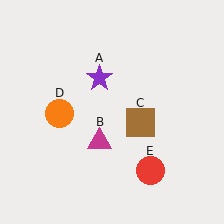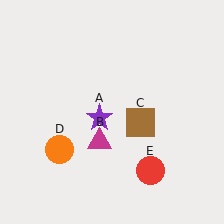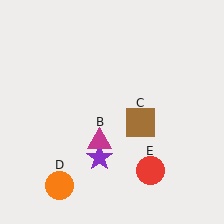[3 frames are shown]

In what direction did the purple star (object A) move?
The purple star (object A) moved down.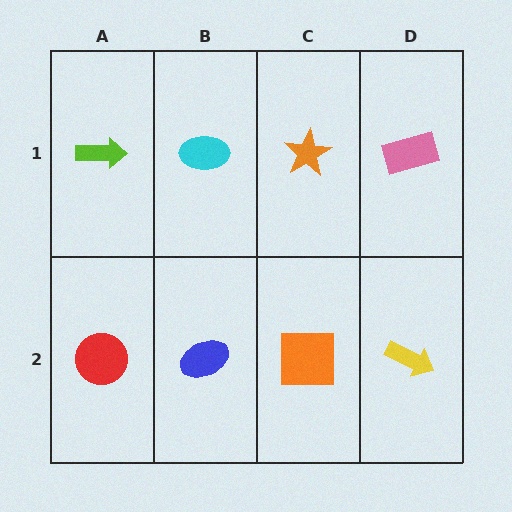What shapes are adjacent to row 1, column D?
A yellow arrow (row 2, column D), an orange star (row 1, column C).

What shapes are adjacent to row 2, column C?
An orange star (row 1, column C), a blue ellipse (row 2, column B), a yellow arrow (row 2, column D).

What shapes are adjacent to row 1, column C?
An orange square (row 2, column C), a cyan ellipse (row 1, column B), a pink rectangle (row 1, column D).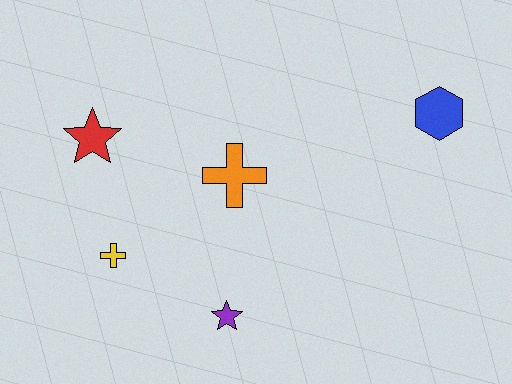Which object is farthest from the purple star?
The blue hexagon is farthest from the purple star.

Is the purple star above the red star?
No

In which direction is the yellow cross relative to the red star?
The yellow cross is below the red star.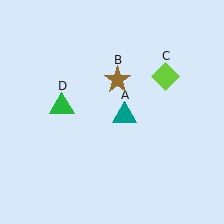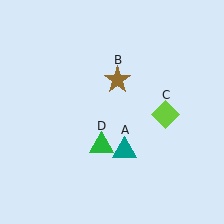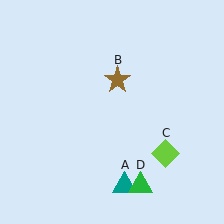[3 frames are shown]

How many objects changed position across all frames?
3 objects changed position: teal triangle (object A), lime diamond (object C), green triangle (object D).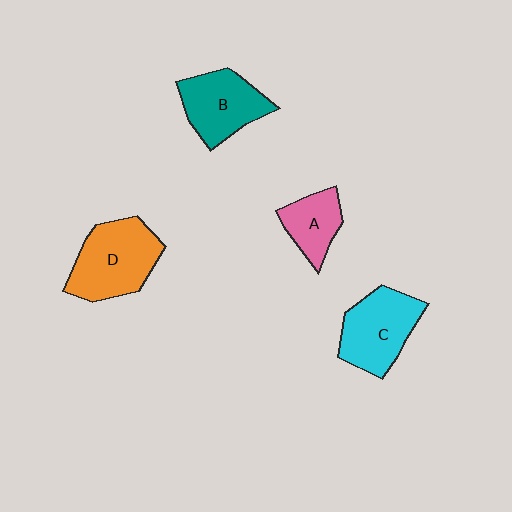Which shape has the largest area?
Shape D (orange).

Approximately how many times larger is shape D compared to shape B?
Approximately 1.2 times.